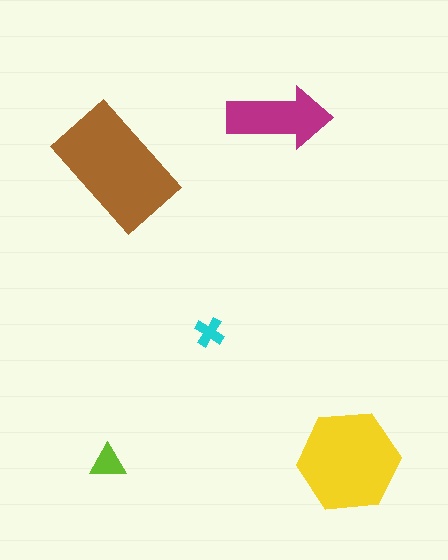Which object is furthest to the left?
The lime triangle is leftmost.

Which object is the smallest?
The cyan cross.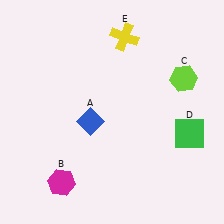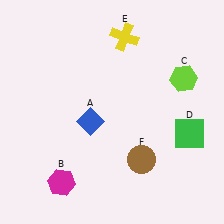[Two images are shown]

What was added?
A brown circle (F) was added in Image 2.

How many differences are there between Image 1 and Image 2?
There is 1 difference between the two images.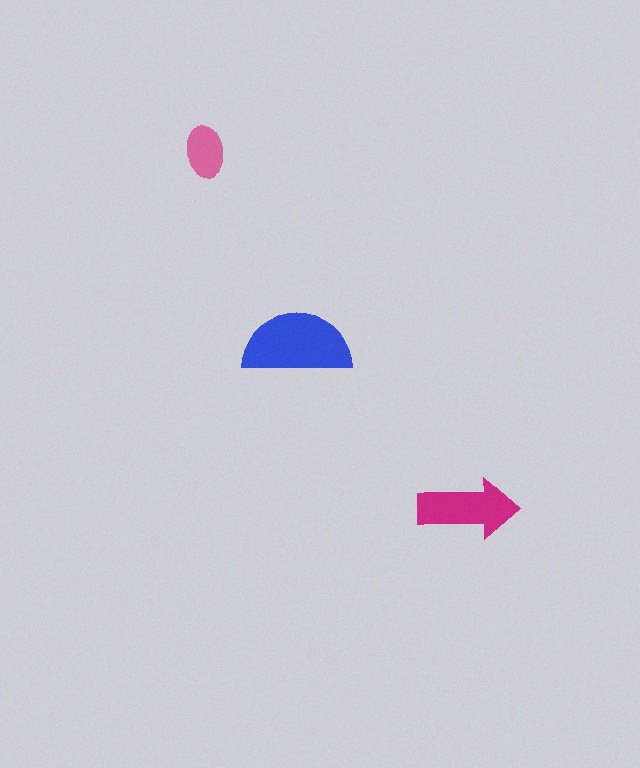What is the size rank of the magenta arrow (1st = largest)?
2nd.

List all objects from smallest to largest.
The pink ellipse, the magenta arrow, the blue semicircle.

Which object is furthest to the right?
The magenta arrow is rightmost.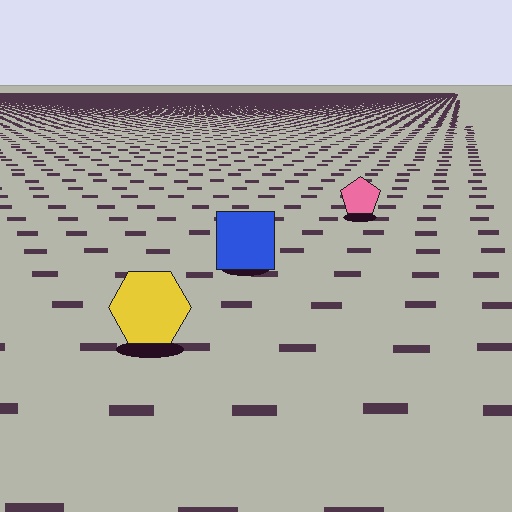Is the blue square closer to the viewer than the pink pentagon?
Yes. The blue square is closer — you can tell from the texture gradient: the ground texture is coarser near it.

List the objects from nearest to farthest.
From nearest to farthest: the yellow hexagon, the blue square, the pink pentagon.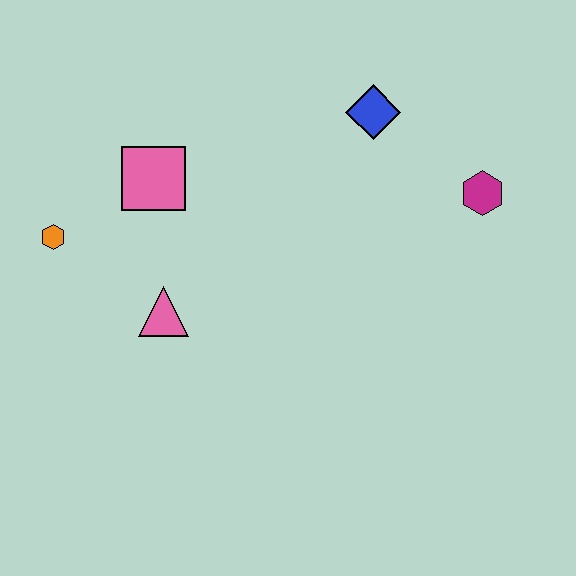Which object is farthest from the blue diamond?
The orange hexagon is farthest from the blue diamond.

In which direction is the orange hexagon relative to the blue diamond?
The orange hexagon is to the left of the blue diamond.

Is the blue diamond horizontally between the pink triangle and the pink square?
No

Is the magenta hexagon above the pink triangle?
Yes